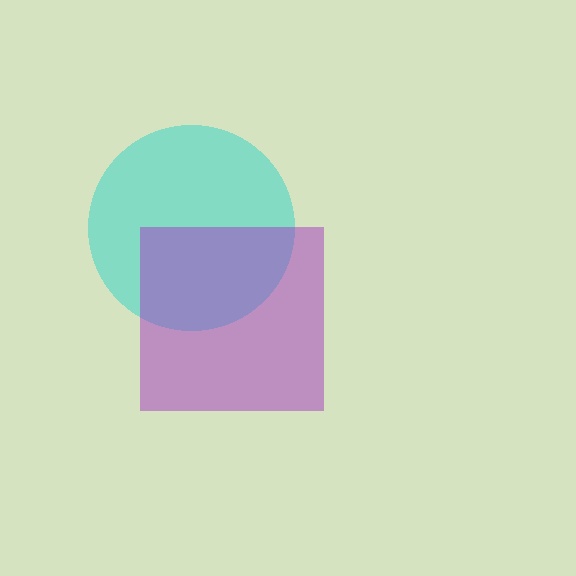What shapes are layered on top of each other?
The layered shapes are: a cyan circle, a purple square.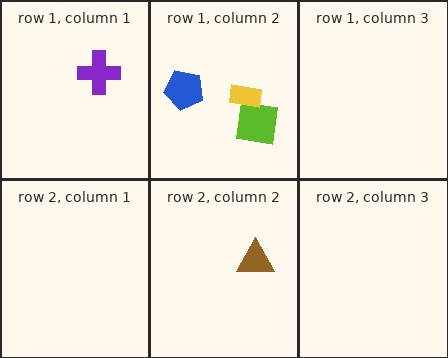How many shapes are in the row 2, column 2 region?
1.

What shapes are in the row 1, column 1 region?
The purple cross.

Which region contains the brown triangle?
The row 2, column 2 region.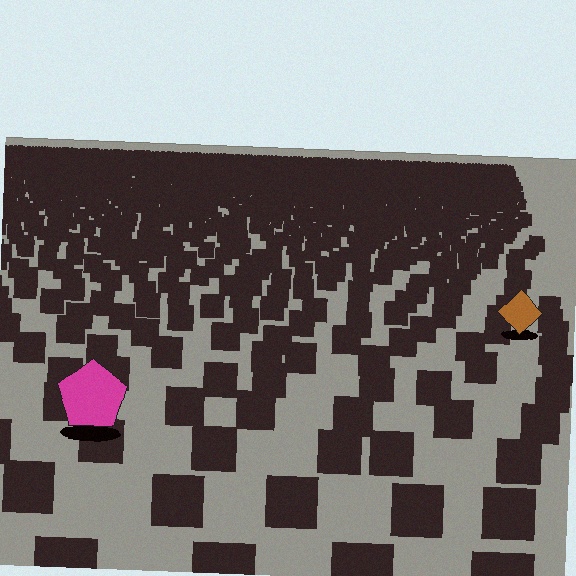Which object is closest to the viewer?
The magenta pentagon is closest. The texture marks near it are larger and more spread out.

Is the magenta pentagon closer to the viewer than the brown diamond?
Yes. The magenta pentagon is closer — you can tell from the texture gradient: the ground texture is coarser near it.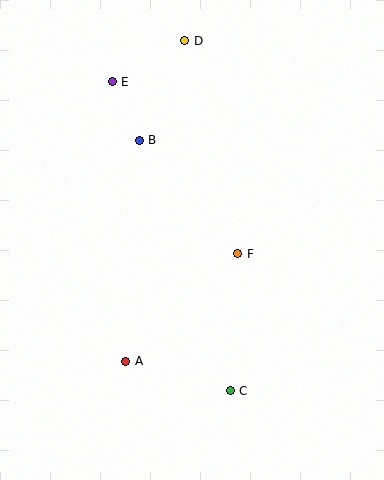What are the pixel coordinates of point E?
Point E is at (112, 82).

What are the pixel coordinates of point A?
Point A is at (126, 361).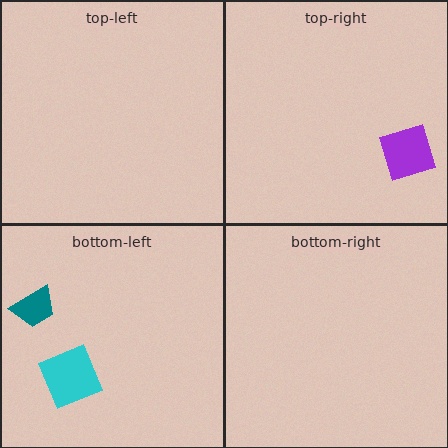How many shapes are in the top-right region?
1.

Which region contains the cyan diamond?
The bottom-left region.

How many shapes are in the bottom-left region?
2.